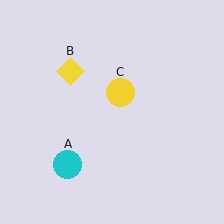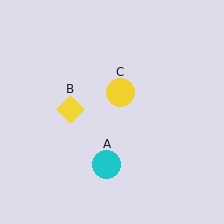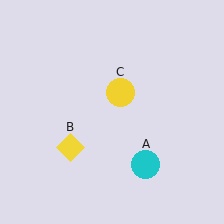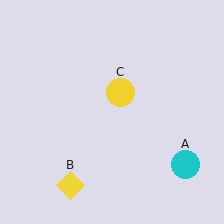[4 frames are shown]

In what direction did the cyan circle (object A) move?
The cyan circle (object A) moved right.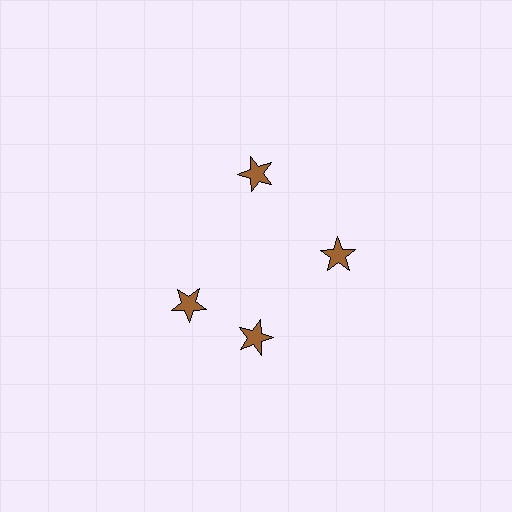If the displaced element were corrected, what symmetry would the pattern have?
It would have 4-fold rotational symmetry — the pattern would map onto itself every 90 degrees.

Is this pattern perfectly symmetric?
No. The 4 brown stars are arranged in a ring, but one element near the 9 o'clock position is rotated out of alignment along the ring, breaking the 4-fold rotational symmetry.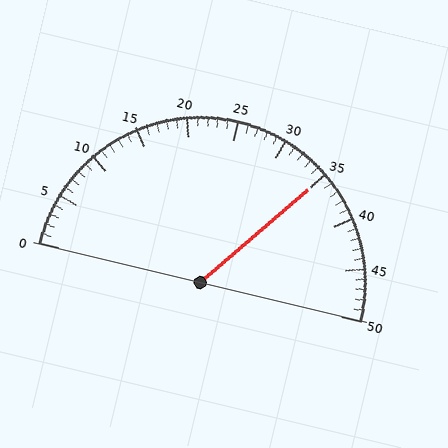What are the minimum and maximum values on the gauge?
The gauge ranges from 0 to 50.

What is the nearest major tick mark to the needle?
The nearest major tick mark is 35.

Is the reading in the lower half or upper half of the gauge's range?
The reading is in the upper half of the range (0 to 50).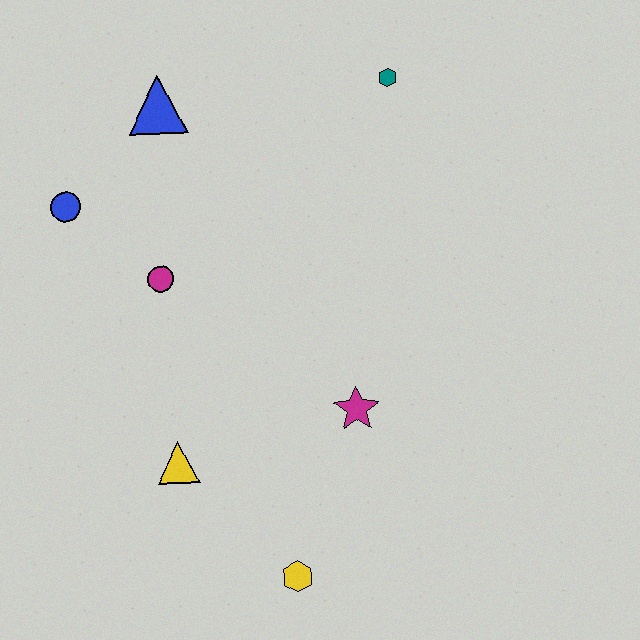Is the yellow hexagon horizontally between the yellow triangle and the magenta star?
Yes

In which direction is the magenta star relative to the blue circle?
The magenta star is to the right of the blue circle.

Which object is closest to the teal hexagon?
The blue triangle is closest to the teal hexagon.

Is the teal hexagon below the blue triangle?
No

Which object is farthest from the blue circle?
The yellow hexagon is farthest from the blue circle.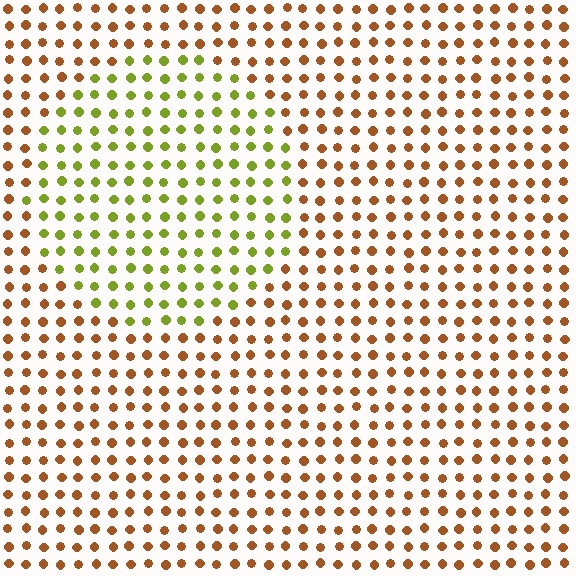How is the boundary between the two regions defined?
The boundary is defined purely by a slight shift in hue (about 56 degrees). Spacing, size, and orientation are identical on both sides.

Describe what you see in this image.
The image is filled with small brown elements in a uniform arrangement. A circle-shaped region is visible where the elements are tinted to a slightly different hue, forming a subtle color boundary.